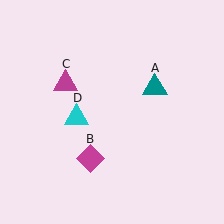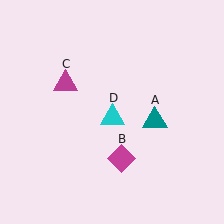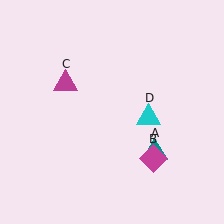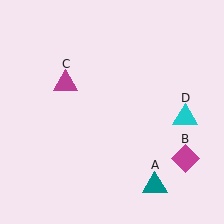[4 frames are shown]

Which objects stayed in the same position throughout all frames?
Magenta triangle (object C) remained stationary.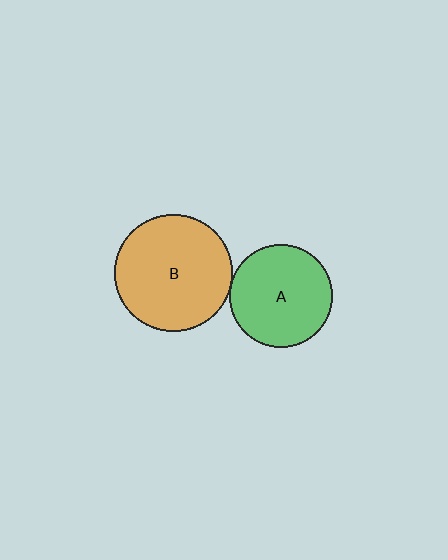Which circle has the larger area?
Circle B (orange).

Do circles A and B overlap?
Yes.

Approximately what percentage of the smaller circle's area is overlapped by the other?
Approximately 5%.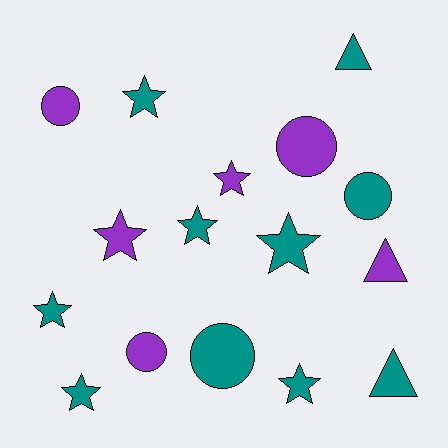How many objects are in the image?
There are 16 objects.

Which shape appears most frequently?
Star, with 8 objects.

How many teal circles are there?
There are 2 teal circles.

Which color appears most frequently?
Teal, with 10 objects.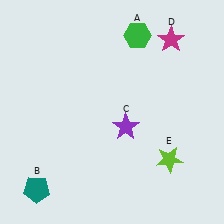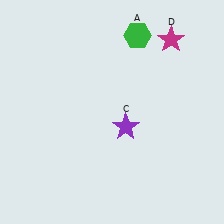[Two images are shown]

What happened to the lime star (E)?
The lime star (E) was removed in Image 2. It was in the bottom-right area of Image 1.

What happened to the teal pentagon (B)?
The teal pentagon (B) was removed in Image 2. It was in the bottom-left area of Image 1.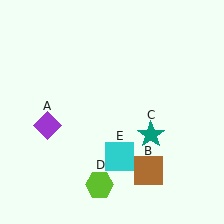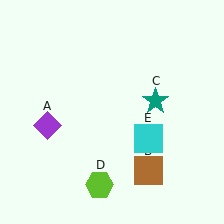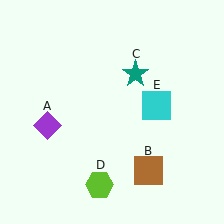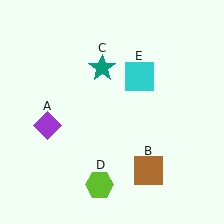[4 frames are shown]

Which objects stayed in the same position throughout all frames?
Purple diamond (object A) and brown square (object B) and lime hexagon (object D) remained stationary.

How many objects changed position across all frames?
2 objects changed position: teal star (object C), cyan square (object E).